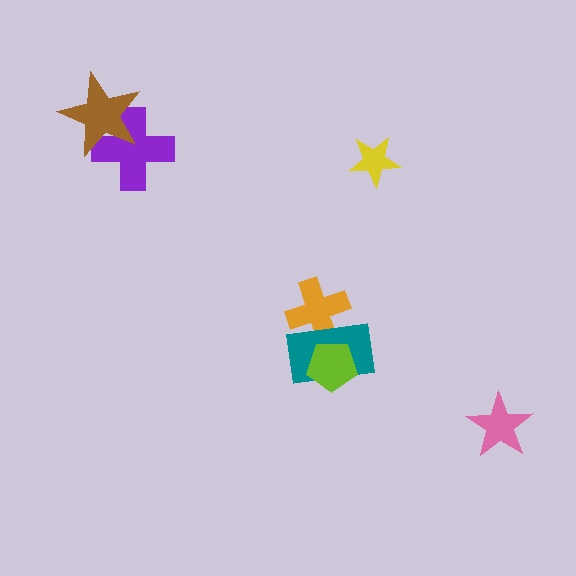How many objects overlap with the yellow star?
0 objects overlap with the yellow star.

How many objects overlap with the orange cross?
1 object overlaps with the orange cross.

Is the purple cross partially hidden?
Yes, it is partially covered by another shape.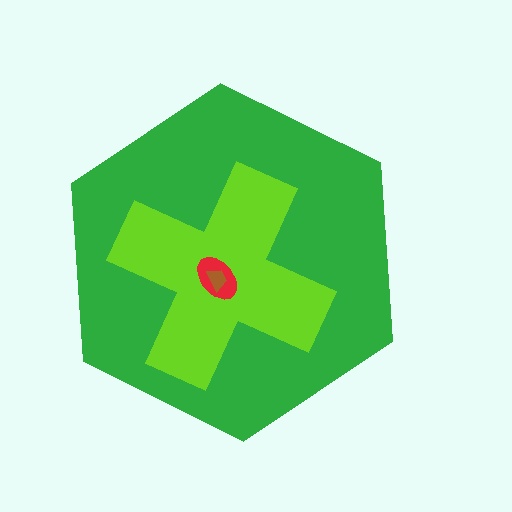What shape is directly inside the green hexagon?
The lime cross.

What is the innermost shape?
The brown trapezoid.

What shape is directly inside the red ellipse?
The brown trapezoid.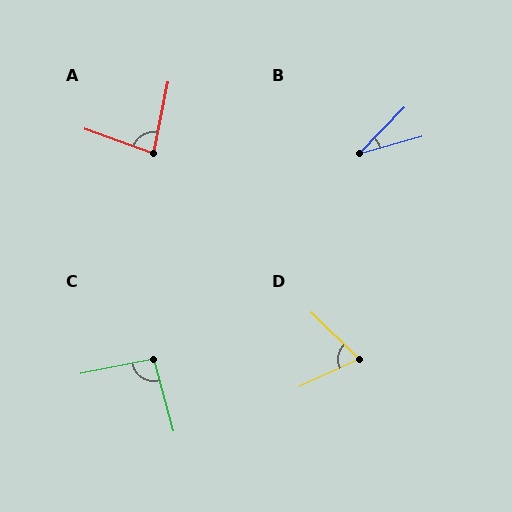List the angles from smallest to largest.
B (30°), D (69°), A (82°), C (95°).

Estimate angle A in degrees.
Approximately 82 degrees.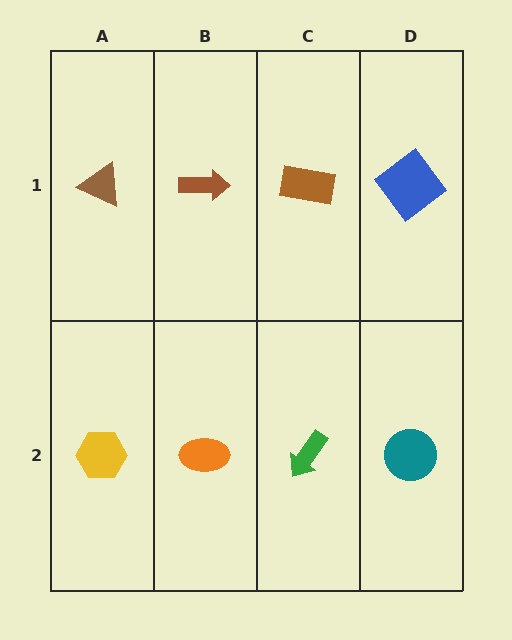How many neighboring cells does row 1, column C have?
3.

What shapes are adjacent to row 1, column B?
An orange ellipse (row 2, column B), a brown triangle (row 1, column A), a brown rectangle (row 1, column C).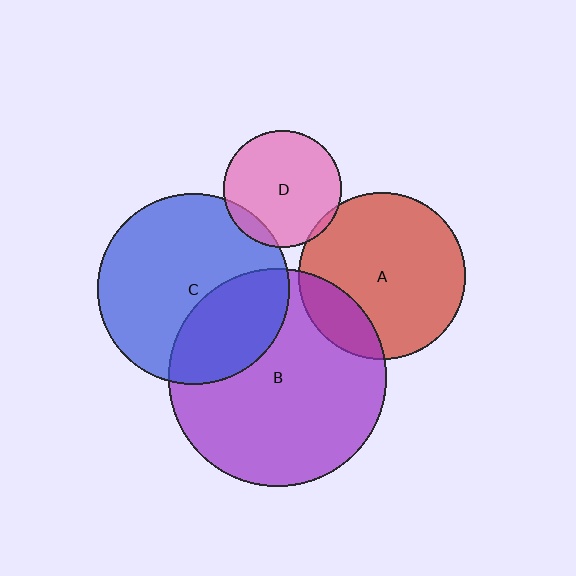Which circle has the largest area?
Circle B (purple).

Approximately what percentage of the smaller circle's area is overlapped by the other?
Approximately 5%.